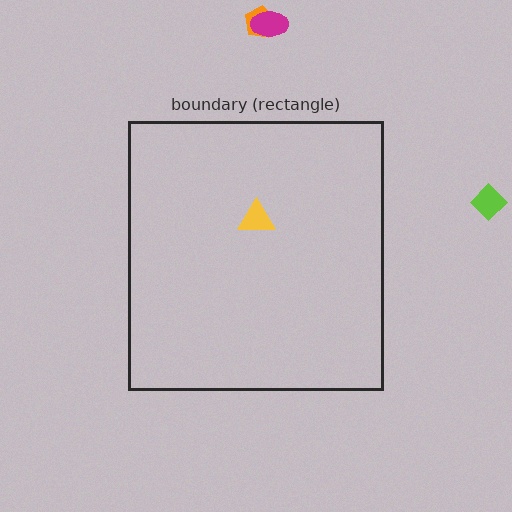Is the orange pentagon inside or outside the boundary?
Outside.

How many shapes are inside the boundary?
1 inside, 3 outside.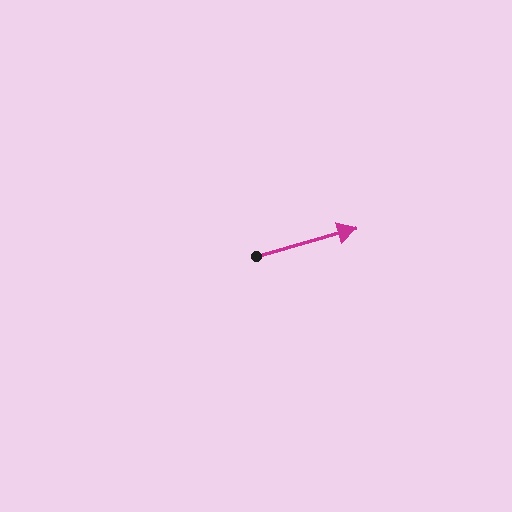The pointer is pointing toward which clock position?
Roughly 2 o'clock.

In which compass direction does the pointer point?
East.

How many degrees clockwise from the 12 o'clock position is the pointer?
Approximately 74 degrees.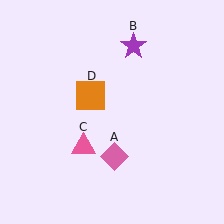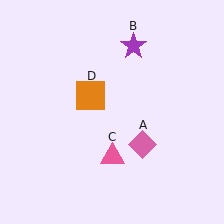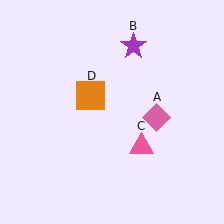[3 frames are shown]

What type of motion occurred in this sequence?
The pink diamond (object A), pink triangle (object C) rotated counterclockwise around the center of the scene.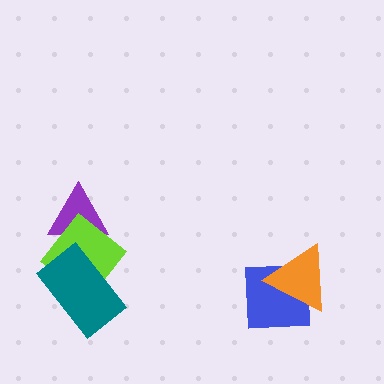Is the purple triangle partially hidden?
Yes, it is partially covered by another shape.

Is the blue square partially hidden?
Yes, it is partially covered by another shape.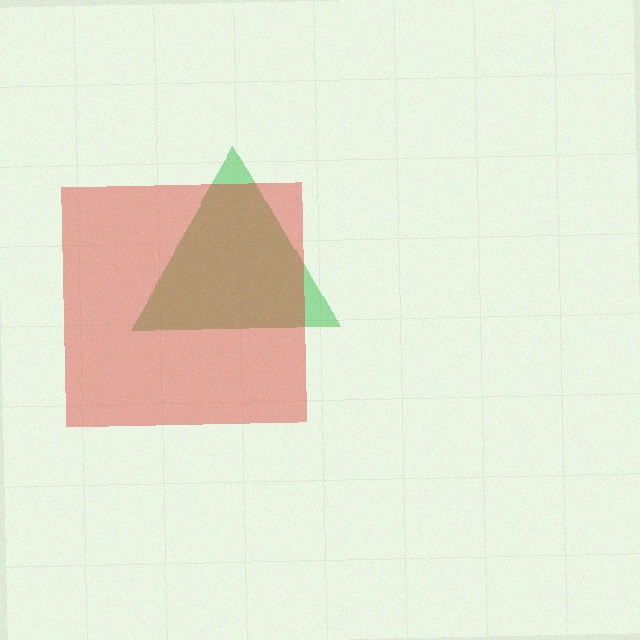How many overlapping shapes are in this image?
There are 2 overlapping shapes in the image.